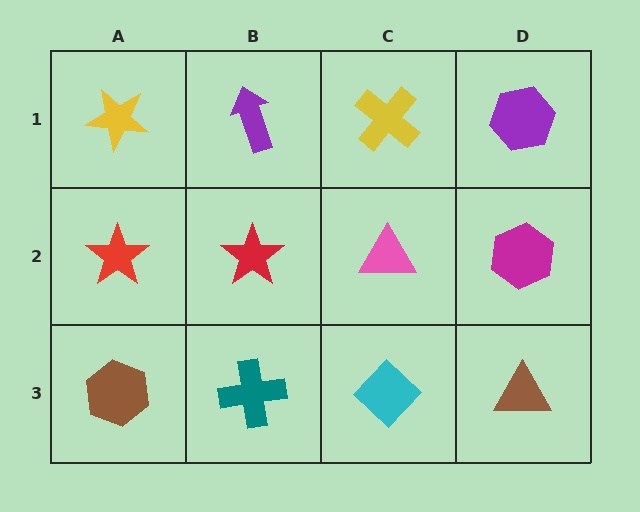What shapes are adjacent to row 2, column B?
A purple arrow (row 1, column B), a teal cross (row 3, column B), a red star (row 2, column A), a pink triangle (row 2, column C).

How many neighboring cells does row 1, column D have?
2.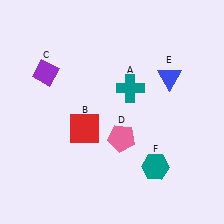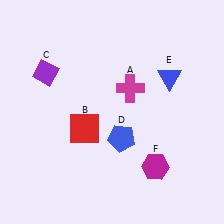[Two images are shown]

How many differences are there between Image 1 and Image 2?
There are 3 differences between the two images.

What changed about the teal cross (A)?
In Image 1, A is teal. In Image 2, it changed to magenta.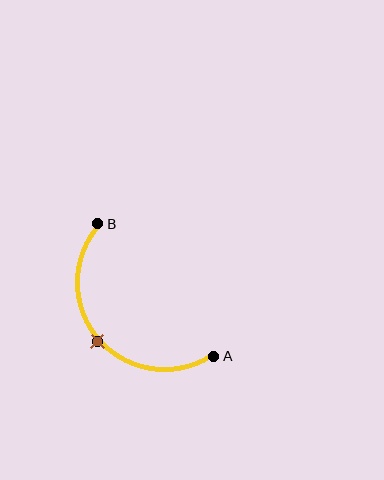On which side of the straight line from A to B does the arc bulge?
The arc bulges below and to the left of the straight line connecting A and B.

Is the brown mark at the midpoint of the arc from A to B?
Yes. The brown mark lies on the arc at equal arc-length from both A and B — it is the arc midpoint.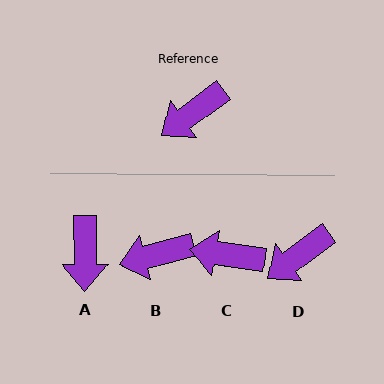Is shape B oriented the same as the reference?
No, it is off by about 21 degrees.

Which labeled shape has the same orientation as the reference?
D.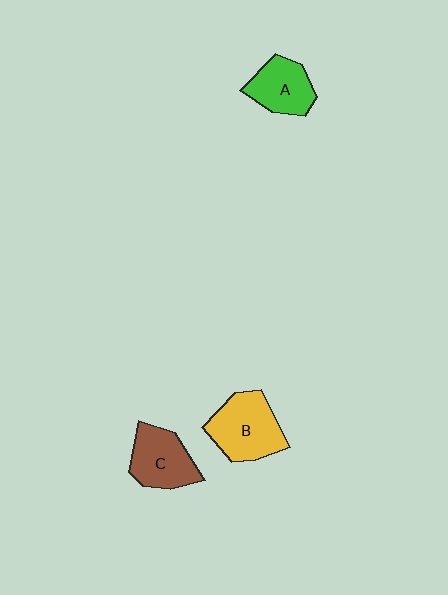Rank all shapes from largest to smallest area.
From largest to smallest: B (yellow), C (brown), A (green).